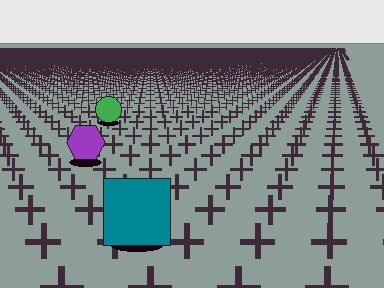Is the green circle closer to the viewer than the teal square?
No. The teal square is closer — you can tell from the texture gradient: the ground texture is coarser near it.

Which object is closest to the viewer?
The teal square is closest. The texture marks near it are larger and more spread out.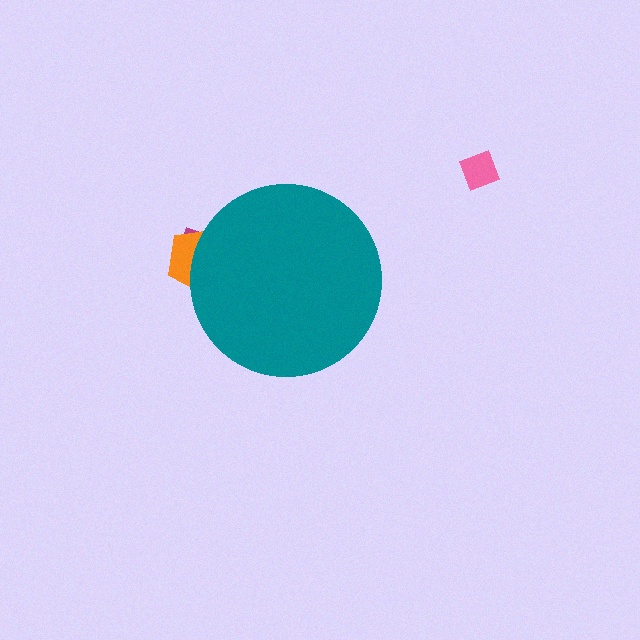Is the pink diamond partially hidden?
No, the pink diamond is fully visible.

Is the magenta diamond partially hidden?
Yes, the magenta diamond is partially hidden behind the teal circle.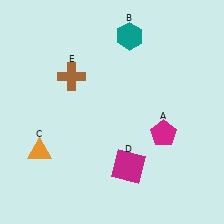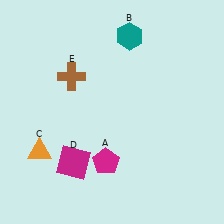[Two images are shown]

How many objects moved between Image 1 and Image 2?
2 objects moved between the two images.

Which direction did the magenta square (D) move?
The magenta square (D) moved left.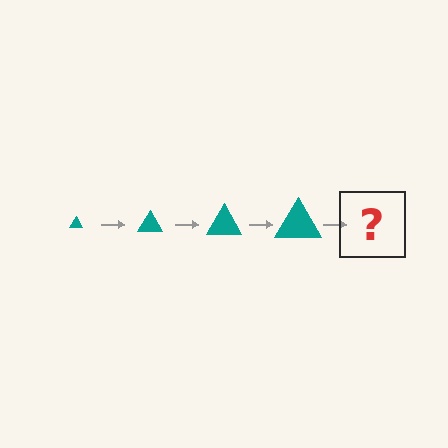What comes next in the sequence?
The next element should be a teal triangle, larger than the previous one.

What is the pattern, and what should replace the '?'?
The pattern is that the triangle gets progressively larger each step. The '?' should be a teal triangle, larger than the previous one.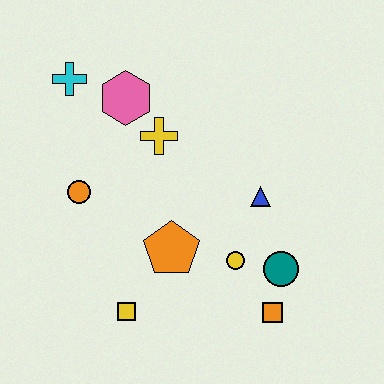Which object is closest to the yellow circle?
The teal circle is closest to the yellow circle.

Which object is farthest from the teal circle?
The cyan cross is farthest from the teal circle.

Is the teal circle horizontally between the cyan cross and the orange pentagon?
No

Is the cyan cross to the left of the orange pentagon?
Yes